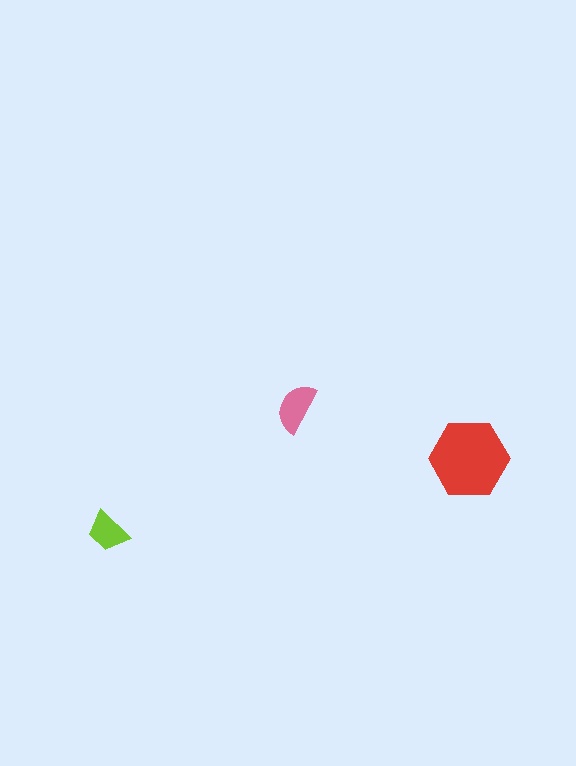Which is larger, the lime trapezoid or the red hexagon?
The red hexagon.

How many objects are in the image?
There are 3 objects in the image.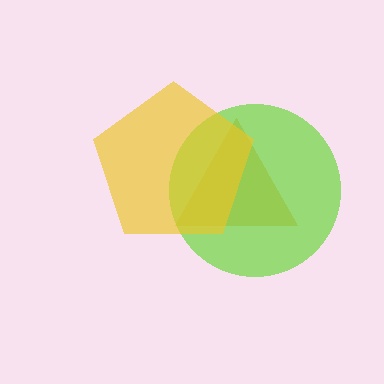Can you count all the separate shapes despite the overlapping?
Yes, there are 3 separate shapes.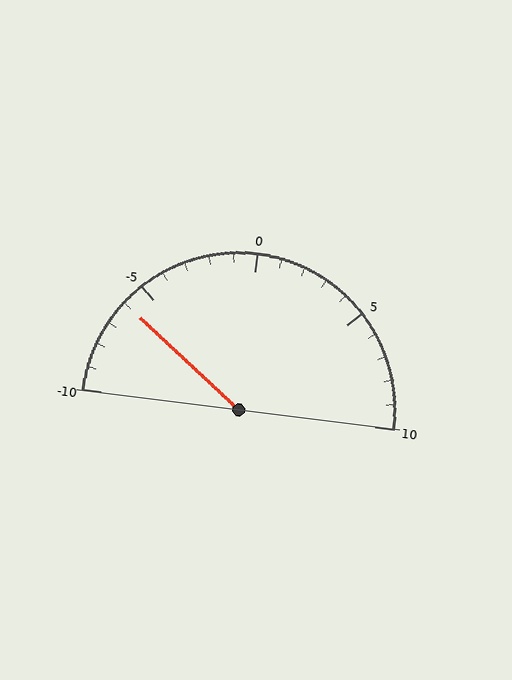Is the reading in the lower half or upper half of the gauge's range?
The reading is in the lower half of the range (-10 to 10).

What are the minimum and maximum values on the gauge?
The gauge ranges from -10 to 10.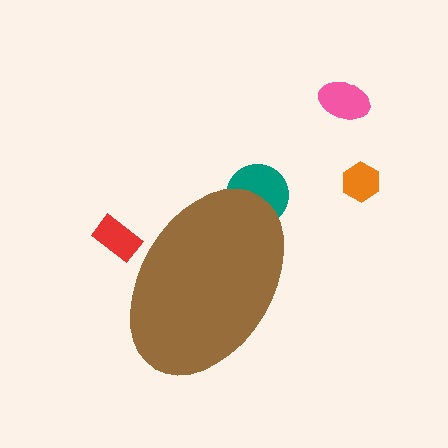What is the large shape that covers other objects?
A brown ellipse.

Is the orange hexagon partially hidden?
No, the orange hexagon is fully visible.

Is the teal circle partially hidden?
Yes, the teal circle is partially hidden behind the brown ellipse.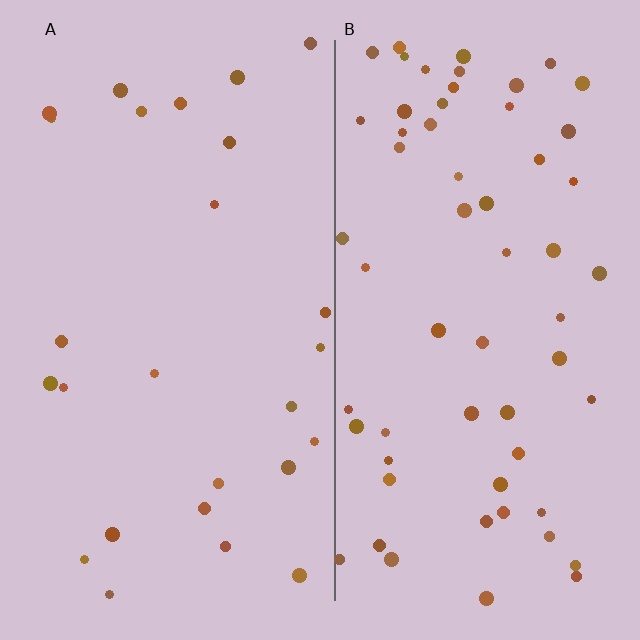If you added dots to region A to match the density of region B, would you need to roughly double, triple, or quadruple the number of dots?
Approximately double.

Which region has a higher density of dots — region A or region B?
B (the right).